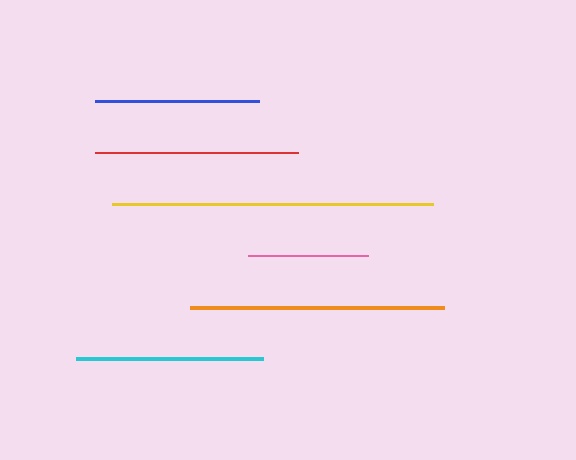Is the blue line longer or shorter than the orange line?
The orange line is longer than the blue line.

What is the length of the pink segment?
The pink segment is approximately 119 pixels long.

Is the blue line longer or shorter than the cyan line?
The cyan line is longer than the blue line.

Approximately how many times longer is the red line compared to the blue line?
The red line is approximately 1.2 times the length of the blue line.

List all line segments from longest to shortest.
From longest to shortest: yellow, orange, red, cyan, blue, pink.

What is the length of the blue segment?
The blue segment is approximately 164 pixels long.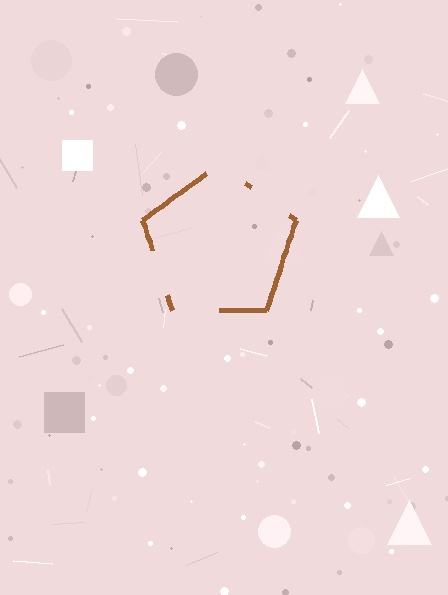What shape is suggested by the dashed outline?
The dashed outline suggests a pentagon.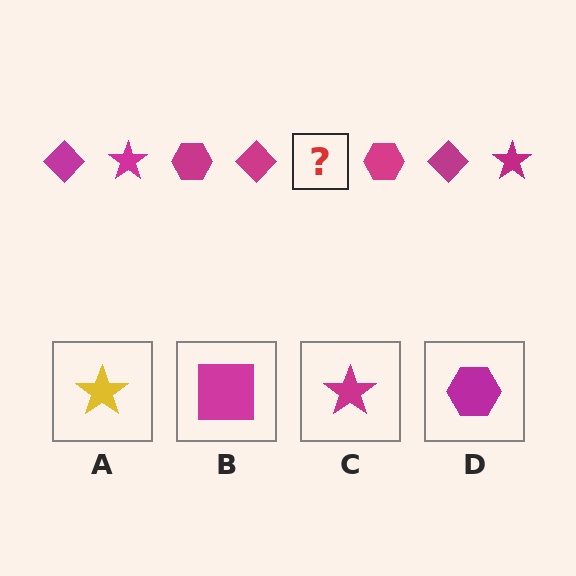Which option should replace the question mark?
Option C.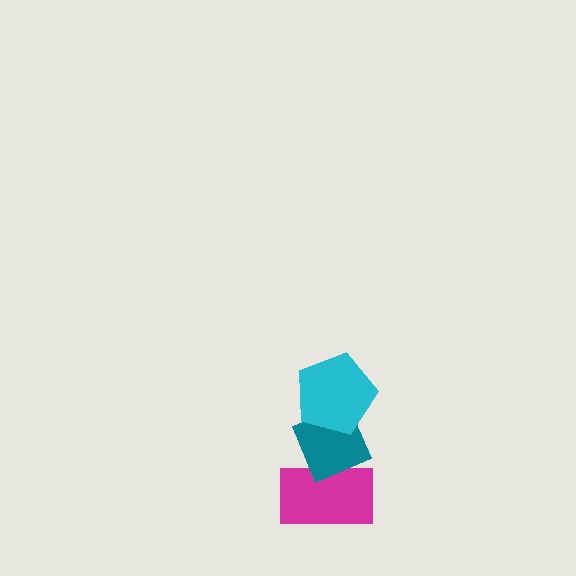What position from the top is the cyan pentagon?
The cyan pentagon is 1st from the top.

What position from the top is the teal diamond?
The teal diamond is 2nd from the top.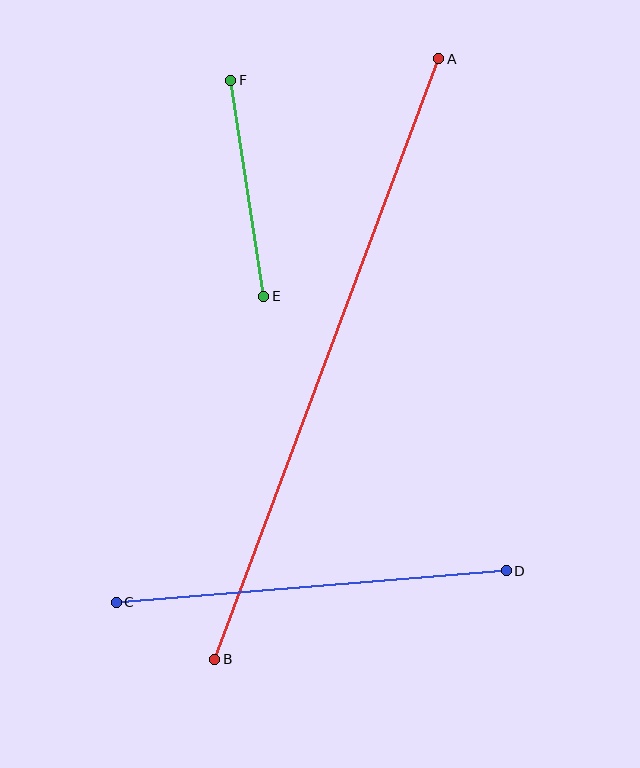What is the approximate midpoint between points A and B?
The midpoint is at approximately (327, 359) pixels.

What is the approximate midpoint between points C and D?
The midpoint is at approximately (311, 587) pixels.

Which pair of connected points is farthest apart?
Points A and B are farthest apart.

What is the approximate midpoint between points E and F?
The midpoint is at approximately (247, 188) pixels.